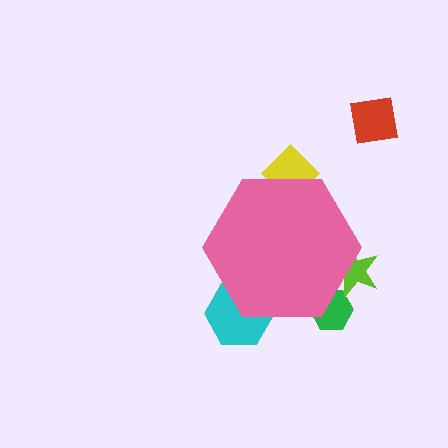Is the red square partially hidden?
No, the red square is fully visible.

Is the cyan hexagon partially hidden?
Yes, the cyan hexagon is partially hidden behind the pink hexagon.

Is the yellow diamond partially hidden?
Yes, the yellow diamond is partially hidden behind the pink hexagon.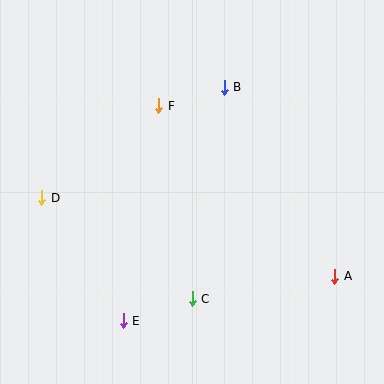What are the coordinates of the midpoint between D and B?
The midpoint between D and B is at (133, 143).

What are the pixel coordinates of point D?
Point D is at (42, 198).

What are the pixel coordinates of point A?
Point A is at (335, 276).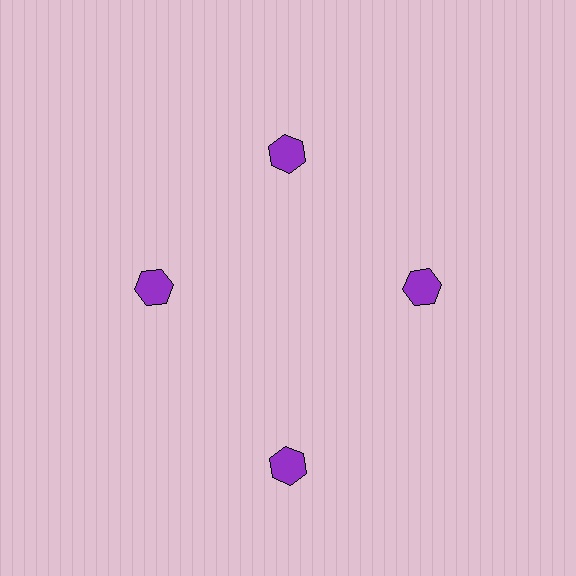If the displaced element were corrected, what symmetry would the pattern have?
It would have 4-fold rotational symmetry — the pattern would map onto itself every 90 degrees.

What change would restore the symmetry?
The symmetry would be restored by moving it inward, back onto the ring so that all 4 hexagons sit at equal angles and equal distance from the center.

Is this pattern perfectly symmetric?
No. The 4 purple hexagons are arranged in a ring, but one element near the 6 o'clock position is pushed outward from the center, breaking the 4-fold rotational symmetry.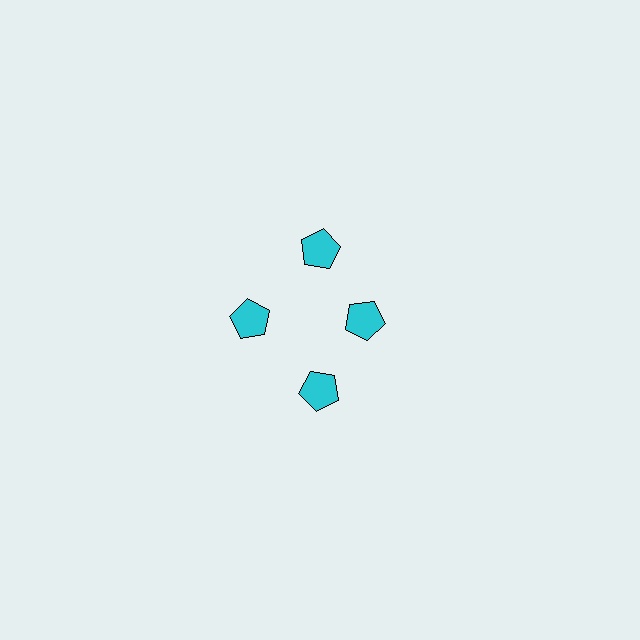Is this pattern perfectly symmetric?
No. The 4 cyan pentagons are arranged in a ring, but one element near the 3 o'clock position is pulled inward toward the center, breaking the 4-fold rotational symmetry.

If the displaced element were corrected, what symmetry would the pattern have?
It would have 4-fold rotational symmetry — the pattern would map onto itself every 90 degrees.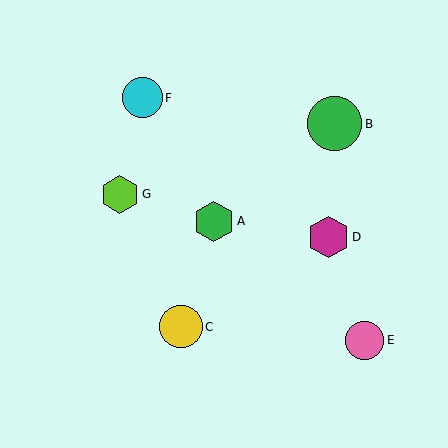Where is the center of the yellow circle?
The center of the yellow circle is at (181, 327).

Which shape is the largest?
The green circle (labeled B) is the largest.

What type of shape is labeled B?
Shape B is a green circle.